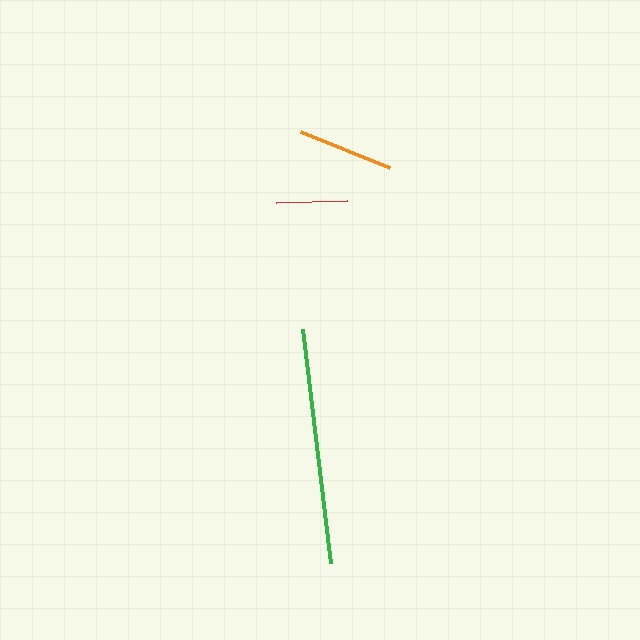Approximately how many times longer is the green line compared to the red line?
The green line is approximately 3.3 times the length of the red line.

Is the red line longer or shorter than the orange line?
The orange line is longer than the red line.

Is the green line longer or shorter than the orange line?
The green line is longer than the orange line.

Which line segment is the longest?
The green line is the longest at approximately 235 pixels.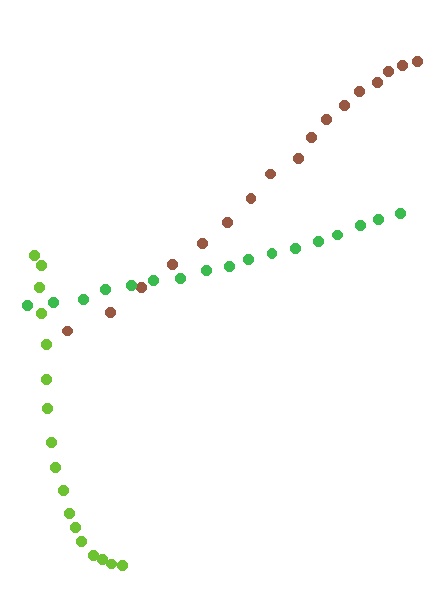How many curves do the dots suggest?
There are 3 distinct paths.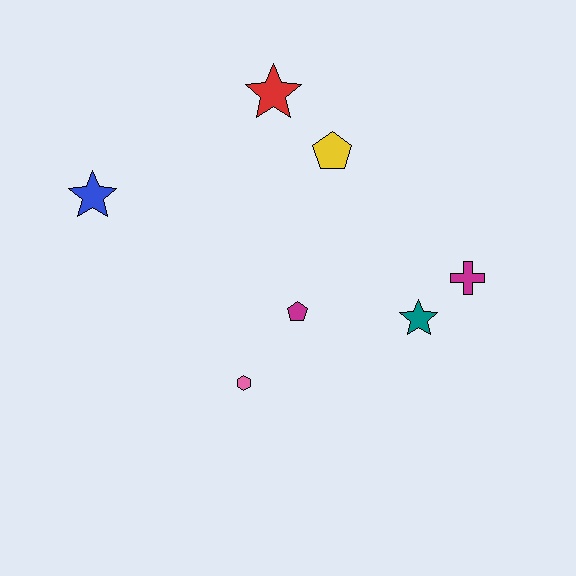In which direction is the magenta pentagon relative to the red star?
The magenta pentagon is below the red star.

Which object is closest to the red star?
The yellow pentagon is closest to the red star.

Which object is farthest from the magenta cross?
The blue star is farthest from the magenta cross.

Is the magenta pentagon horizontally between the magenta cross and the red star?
Yes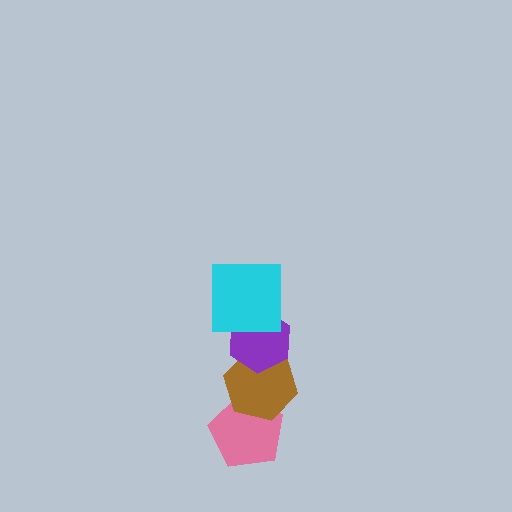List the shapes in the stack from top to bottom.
From top to bottom: the cyan square, the purple hexagon, the brown hexagon, the pink pentagon.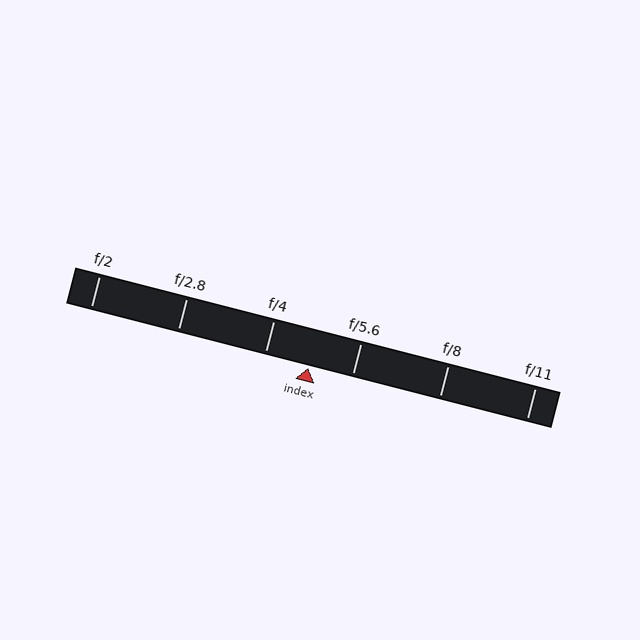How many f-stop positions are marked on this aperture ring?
There are 6 f-stop positions marked.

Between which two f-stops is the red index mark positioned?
The index mark is between f/4 and f/5.6.